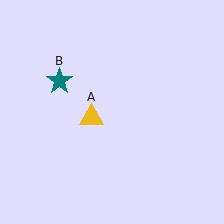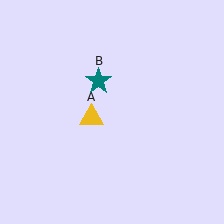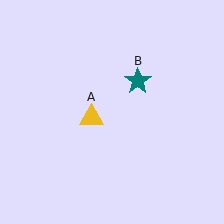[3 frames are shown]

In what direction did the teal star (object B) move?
The teal star (object B) moved right.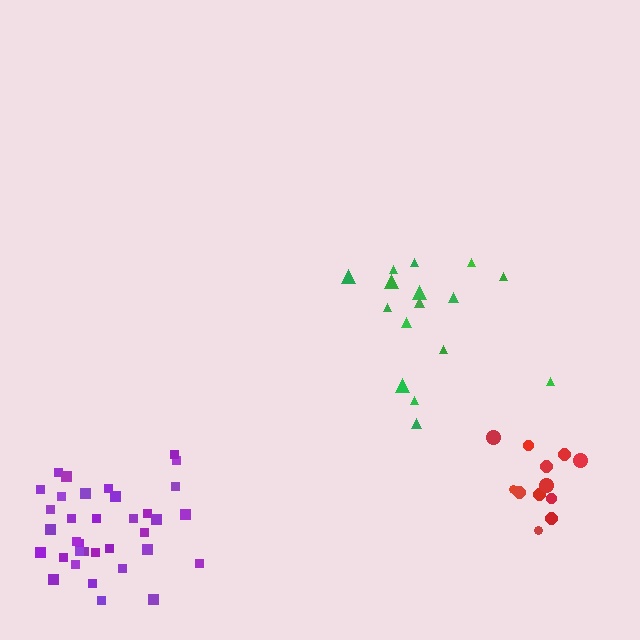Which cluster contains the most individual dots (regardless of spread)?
Purple (35).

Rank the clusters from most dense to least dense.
red, purple, green.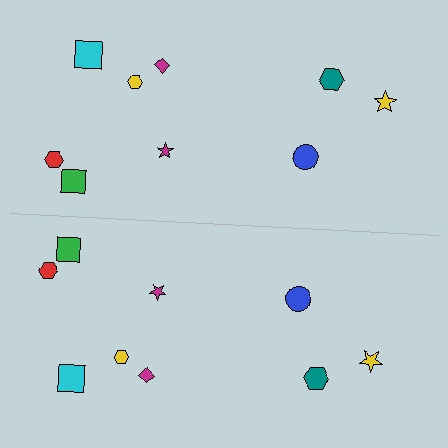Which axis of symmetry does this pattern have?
The pattern has a horizontal axis of symmetry running through the center of the image.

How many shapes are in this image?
There are 18 shapes in this image.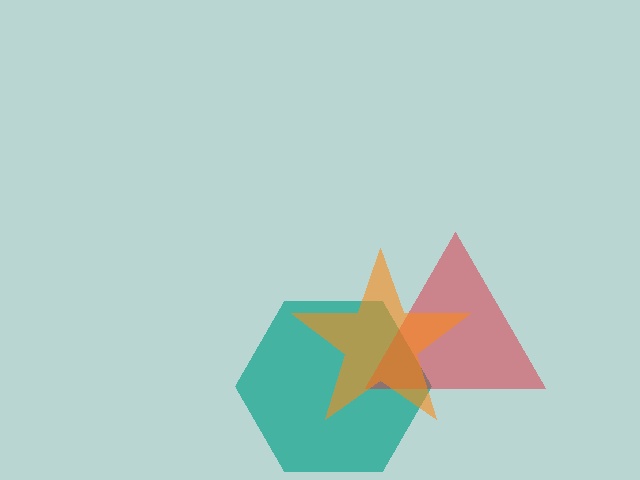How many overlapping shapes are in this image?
There are 3 overlapping shapes in the image.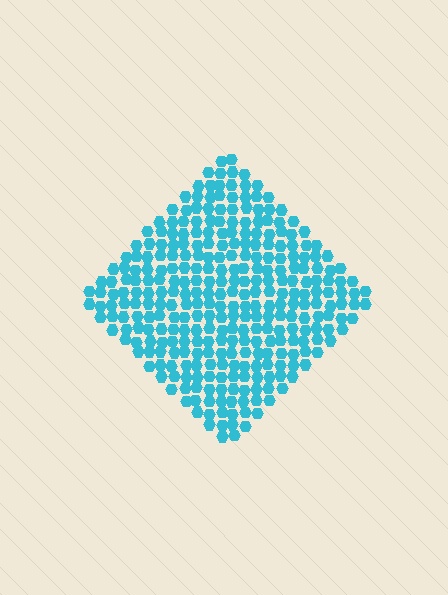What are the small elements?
The small elements are hexagons.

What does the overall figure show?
The overall figure shows a diamond.